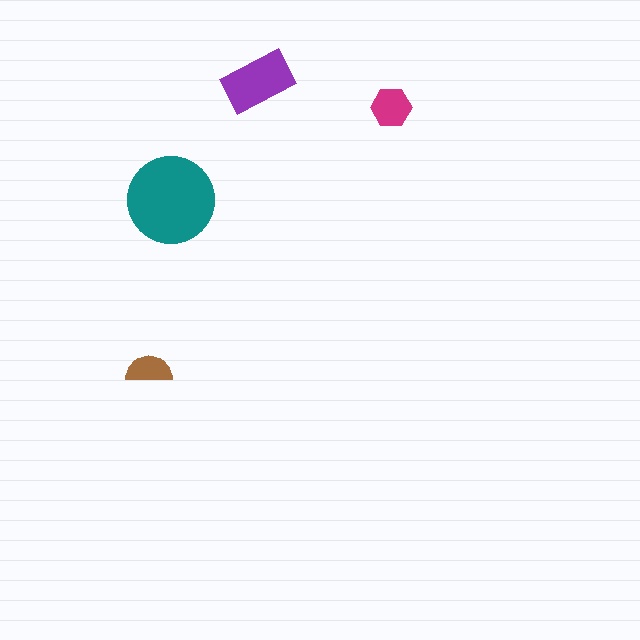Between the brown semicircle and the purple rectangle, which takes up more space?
The purple rectangle.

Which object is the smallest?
The brown semicircle.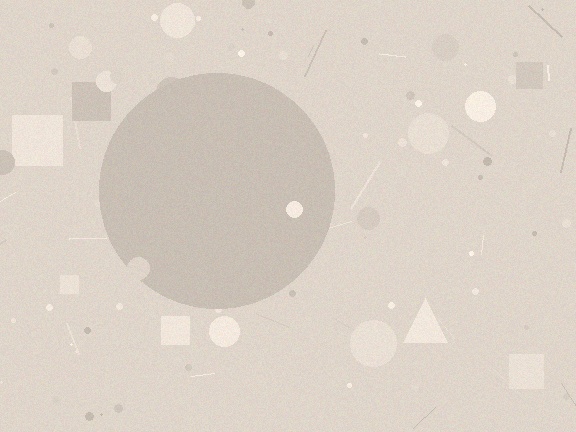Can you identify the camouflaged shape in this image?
The camouflaged shape is a circle.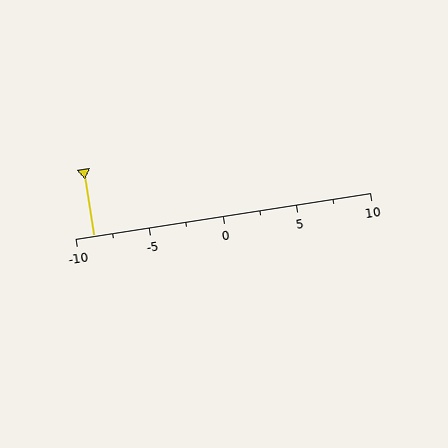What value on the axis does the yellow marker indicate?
The marker indicates approximately -8.8.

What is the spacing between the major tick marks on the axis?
The major ticks are spaced 5 apart.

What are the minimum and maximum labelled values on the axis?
The axis runs from -10 to 10.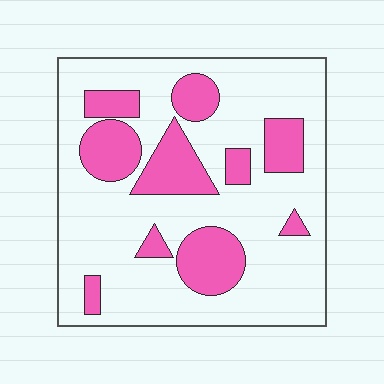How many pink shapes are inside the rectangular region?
10.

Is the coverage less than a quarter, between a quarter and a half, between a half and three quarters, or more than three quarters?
Between a quarter and a half.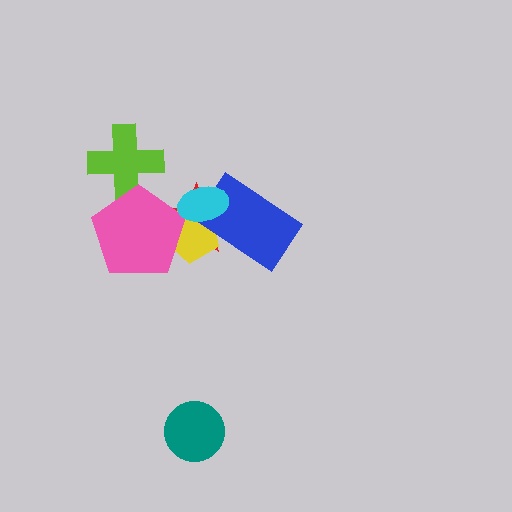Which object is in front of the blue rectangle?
The cyan ellipse is in front of the blue rectangle.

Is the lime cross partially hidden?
Yes, it is partially covered by another shape.